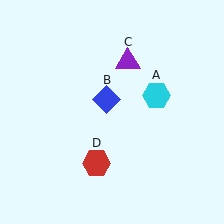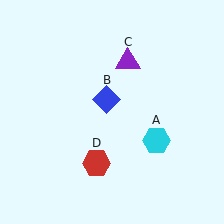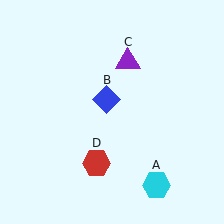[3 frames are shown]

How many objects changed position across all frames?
1 object changed position: cyan hexagon (object A).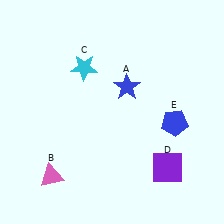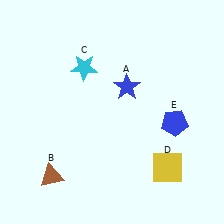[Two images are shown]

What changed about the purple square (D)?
In Image 1, D is purple. In Image 2, it changed to yellow.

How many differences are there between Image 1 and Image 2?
There are 2 differences between the two images.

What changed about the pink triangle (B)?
In Image 1, B is pink. In Image 2, it changed to brown.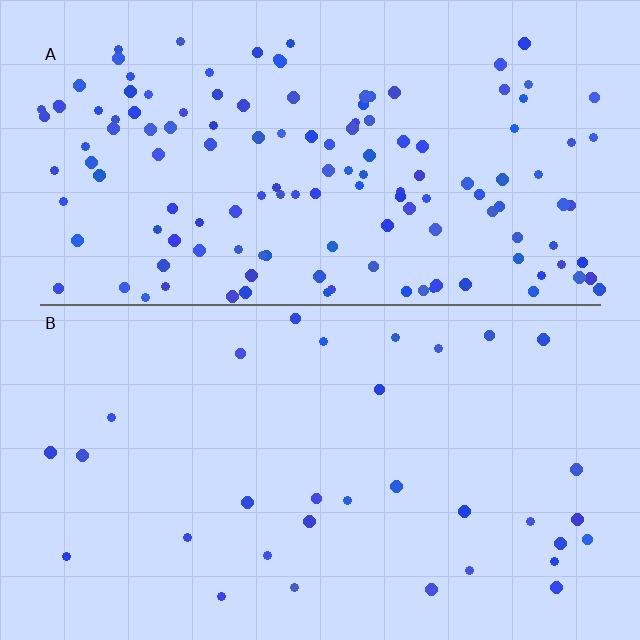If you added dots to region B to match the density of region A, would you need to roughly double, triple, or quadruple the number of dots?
Approximately quadruple.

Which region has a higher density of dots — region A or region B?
A (the top).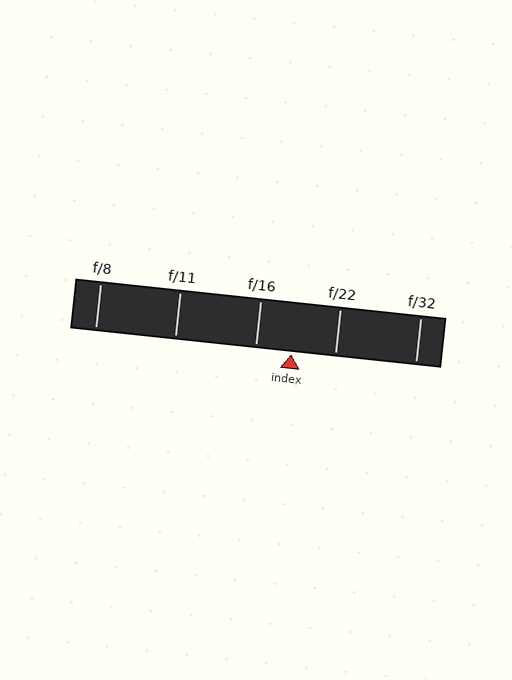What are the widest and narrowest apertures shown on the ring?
The widest aperture shown is f/8 and the narrowest is f/32.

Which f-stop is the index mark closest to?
The index mark is closest to f/16.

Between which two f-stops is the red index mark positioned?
The index mark is between f/16 and f/22.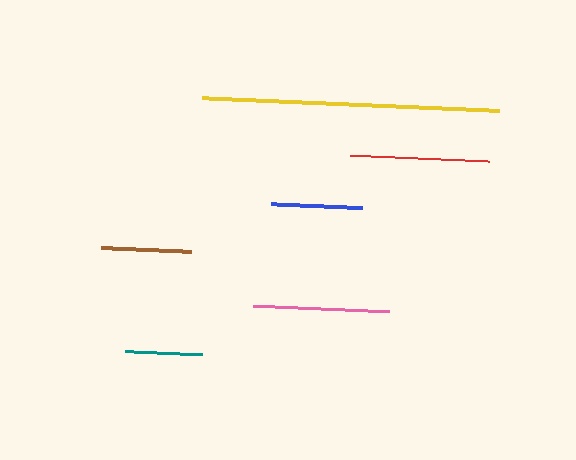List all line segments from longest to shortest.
From longest to shortest: yellow, red, pink, blue, brown, teal.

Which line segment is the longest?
The yellow line is the longest at approximately 298 pixels.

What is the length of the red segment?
The red segment is approximately 139 pixels long.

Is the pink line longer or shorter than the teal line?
The pink line is longer than the teal line.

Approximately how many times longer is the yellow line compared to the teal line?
The yellow line is approximately 3.9 times the length of the teal line.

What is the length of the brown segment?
The brown segment is approximately 90 pixels long.